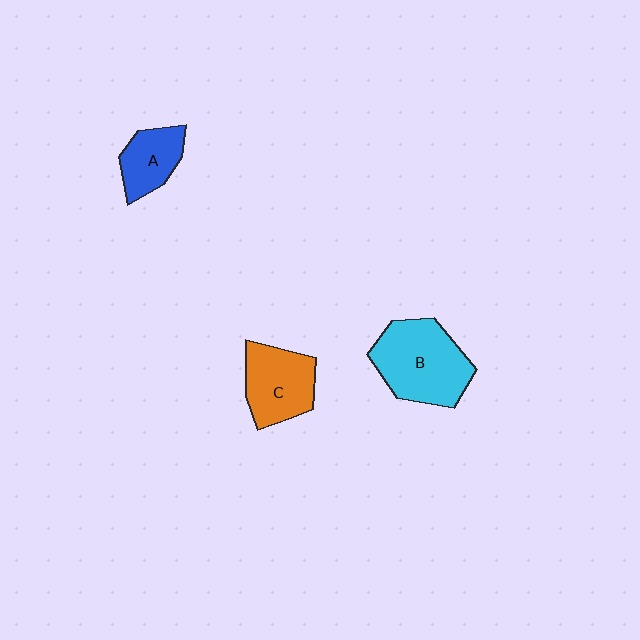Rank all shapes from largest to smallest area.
From largest to smallest: B (cyan), C (orange), A (blue).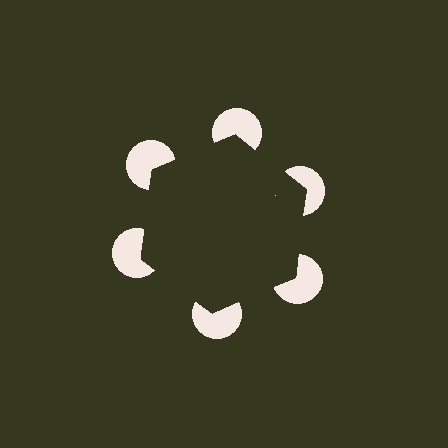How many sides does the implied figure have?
6 sides.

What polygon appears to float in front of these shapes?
An illusory hexagon — its edges are inferred from the aligned wedge cuts in the pac-man discs, not physically drawn.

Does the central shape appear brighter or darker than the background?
It typically appears slightly darker than the background, even though no actual brightness change is drawn.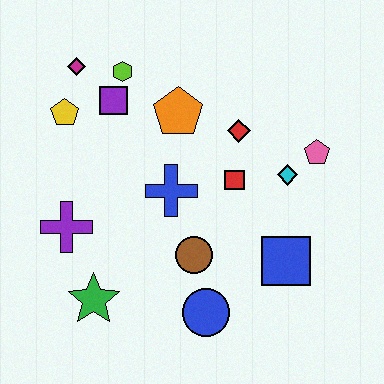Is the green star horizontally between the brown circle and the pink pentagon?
No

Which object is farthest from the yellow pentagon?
The blue square is farthest from the yellow pentagon.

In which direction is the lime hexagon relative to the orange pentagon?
The lime hexagon is to the left of the orange pentagon.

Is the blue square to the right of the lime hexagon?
Yes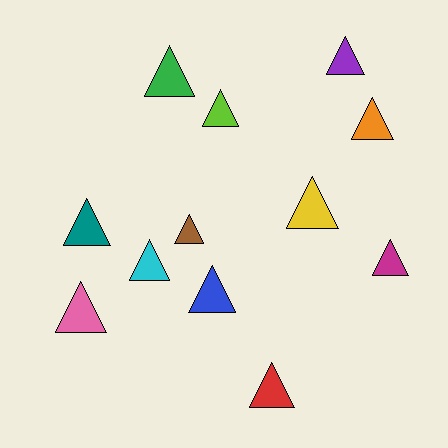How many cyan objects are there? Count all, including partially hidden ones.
There is 1 cyan object.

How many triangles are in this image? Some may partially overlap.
There are 12 triangles.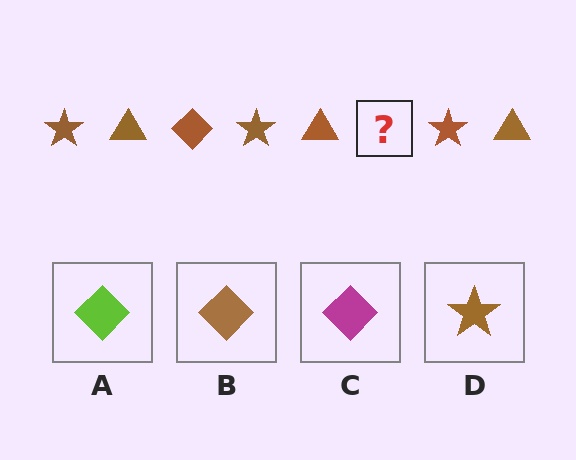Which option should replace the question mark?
Option B.